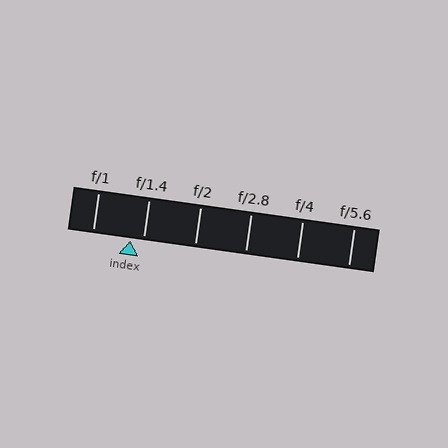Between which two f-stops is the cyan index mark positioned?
The index mark is between f/1 and f/1.4.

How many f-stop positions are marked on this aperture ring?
There are 6 f-stop positions marked.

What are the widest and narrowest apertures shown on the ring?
The widest aperture shown is f/1 and the narrowest is f/5.6.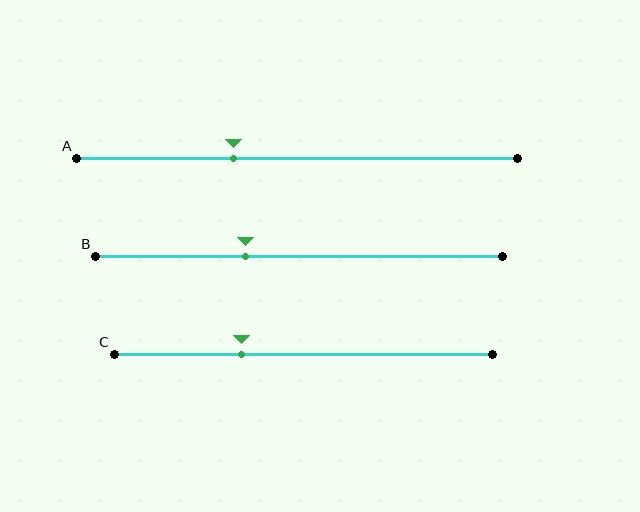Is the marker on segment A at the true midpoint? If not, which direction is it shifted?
No, the marker on segment A is shifted to the left by about 14% of the segment length.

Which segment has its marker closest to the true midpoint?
Segment B has its marker closest to the true midpoint.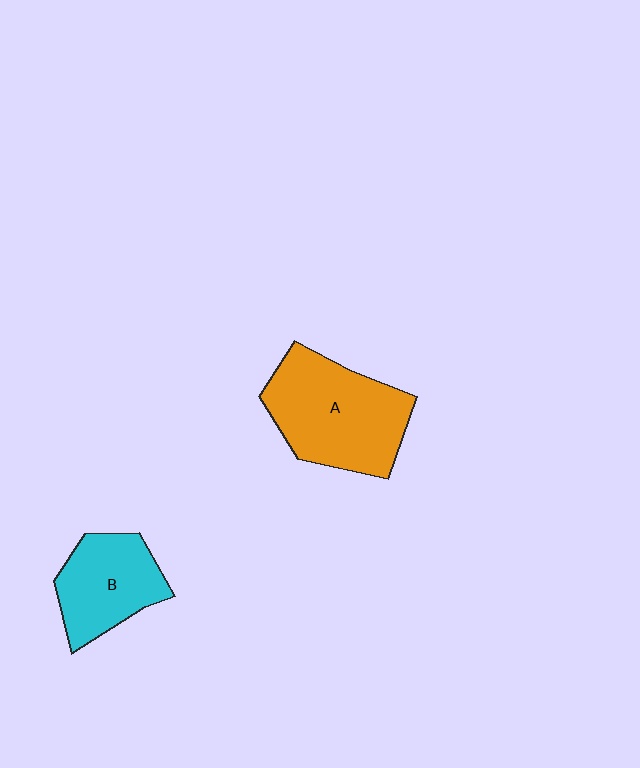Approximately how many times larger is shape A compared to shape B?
Approximately 1.5 times.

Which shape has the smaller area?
Shape B (cyan).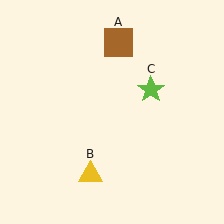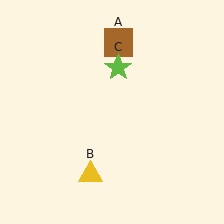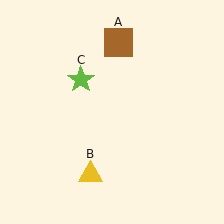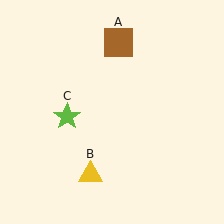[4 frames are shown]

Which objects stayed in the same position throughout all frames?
Brown square (object A) and yellow triangle (object B) remained stationary.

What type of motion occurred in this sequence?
The lime star (object C) rotated counterclockwise around the center of the scene.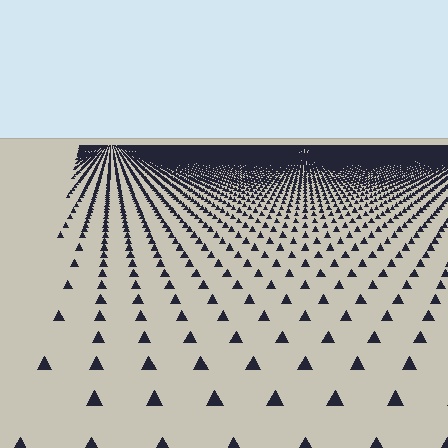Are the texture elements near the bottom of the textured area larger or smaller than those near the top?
Larger. Near the bottom, elements are closer to the viewer and appear at a bigger on-screen size.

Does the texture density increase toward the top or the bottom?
Density increases toward the top.